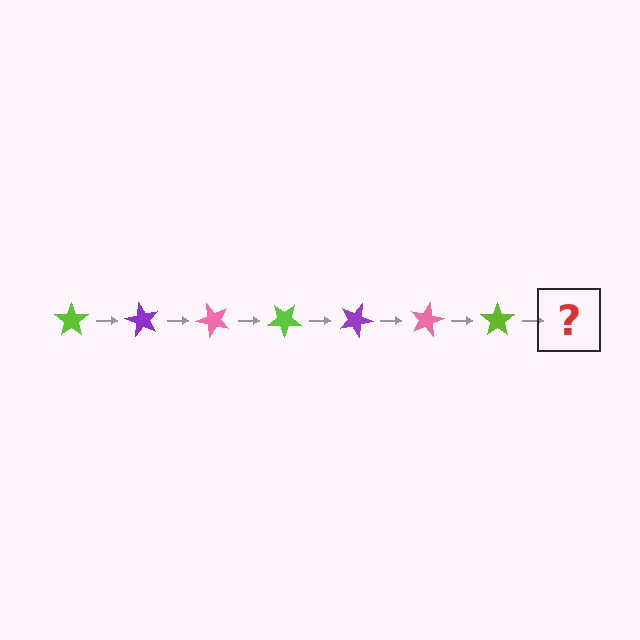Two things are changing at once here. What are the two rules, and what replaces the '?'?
The two rules are that it rotates 60 degrees each step and the color cycles through lime, purple, and pink. The '?' should be a purple star, rotated 420 degrees from the start.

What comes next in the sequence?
The next element should be a purple star, rotated 420 degrees from the start.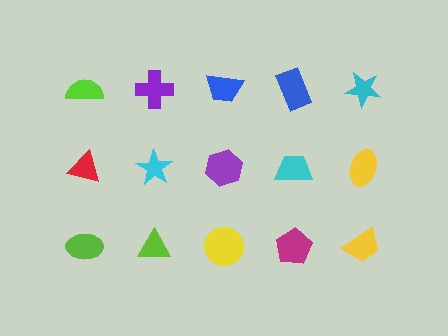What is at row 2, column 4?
A cyan trapezoid.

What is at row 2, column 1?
A red triangle.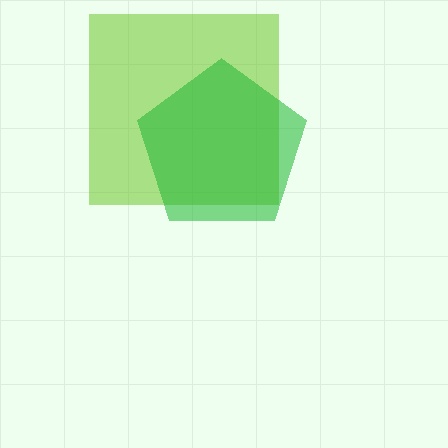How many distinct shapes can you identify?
There are 2 distinct shapes: a lime square, a green pentagon.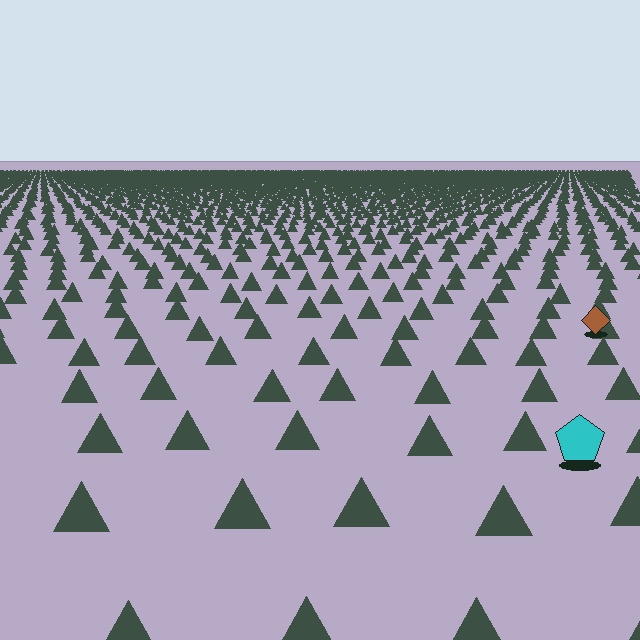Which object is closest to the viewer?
The cyan pentagon is closest. The texture marks near it are larger and more spread out.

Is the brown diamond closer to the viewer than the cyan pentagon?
No. The cyan pentagon is closer — you can tell from the texture gradient: the ground texture is coarser near it.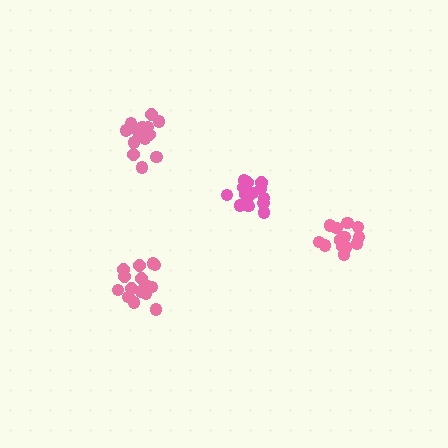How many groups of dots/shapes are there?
There are 4 groups.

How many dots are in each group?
Group 1: 15 dots, Group 2: 15 dots, Group 3: 14 dots, Group 4: 15 dots (59 total).